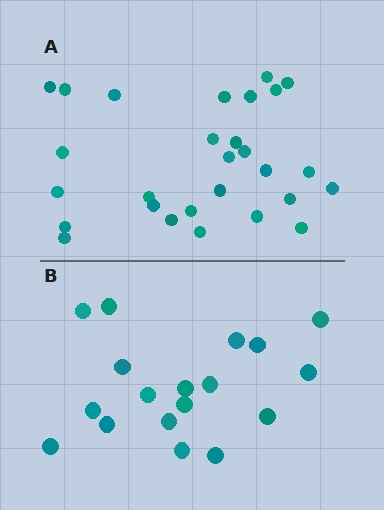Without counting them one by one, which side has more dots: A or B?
Region A (the top region) has more dots.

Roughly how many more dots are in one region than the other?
Region A has roughly 10 or so more dots than region B.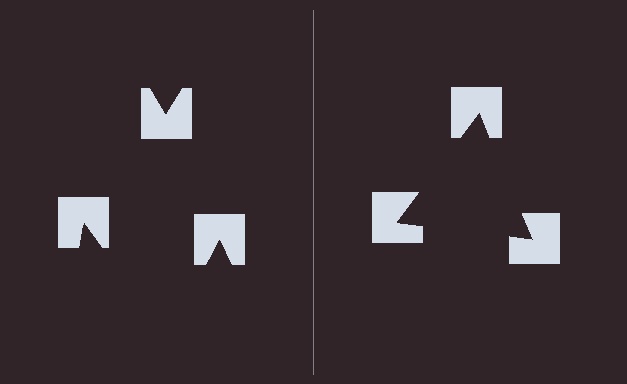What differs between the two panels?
The notched squares are positioned identically on both sides; only the wedge orientations differ. On the right they align to a triangle; on the left they are misaligned.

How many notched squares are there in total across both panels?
6 — 3 on each side.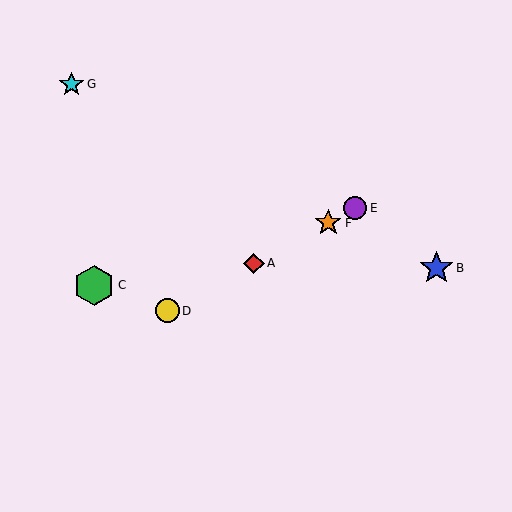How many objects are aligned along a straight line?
4 objects (A, D, E, F) are aligned along a straight line.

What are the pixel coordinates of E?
Object E is at (355, 208).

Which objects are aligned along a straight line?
Objects A, D, E, F are aligned along a straight line.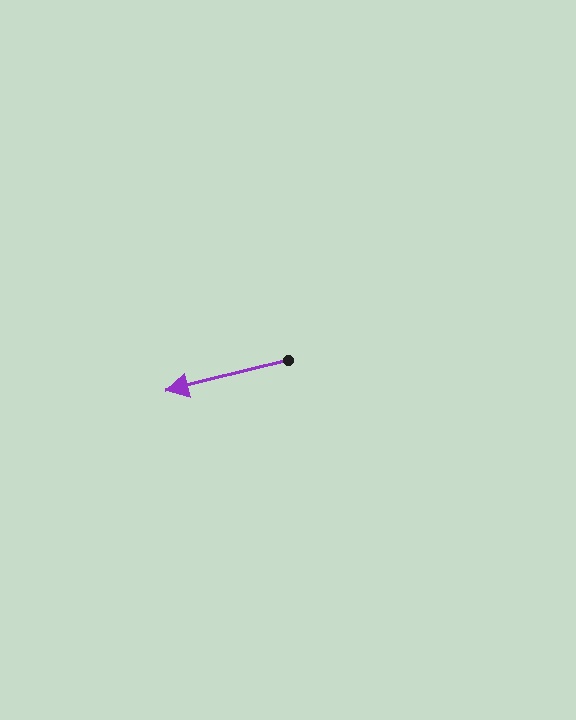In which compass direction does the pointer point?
West.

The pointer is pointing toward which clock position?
Roughly 9 o'clock.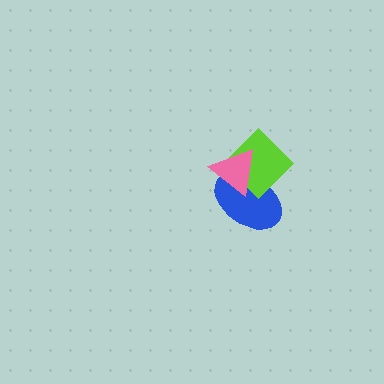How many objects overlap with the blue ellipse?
2 objects overlap with the blue ellipse.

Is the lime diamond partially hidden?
Yes, it is partially covered by another shape.